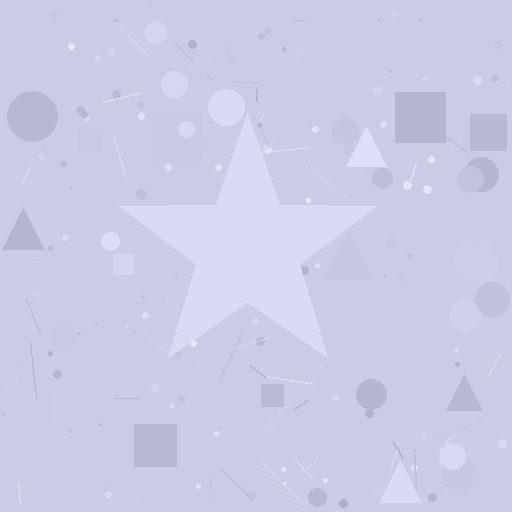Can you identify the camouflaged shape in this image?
The camouflaged shape is a star.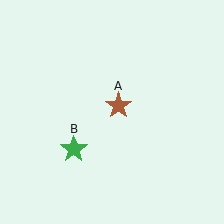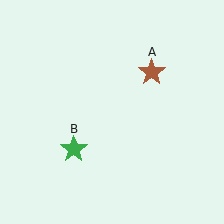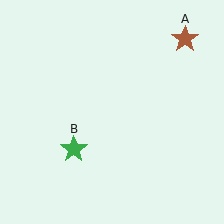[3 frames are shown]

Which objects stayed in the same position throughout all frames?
Green star (object B) remained stationary.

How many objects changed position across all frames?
1 object changed position: brown star (object A).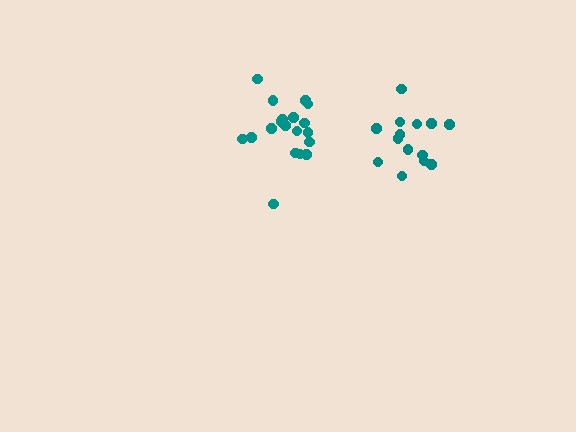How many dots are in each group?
Group 1: 14 dots, Group 2: 19 dots (33 total).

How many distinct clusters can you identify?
There are 2 distinct clusters.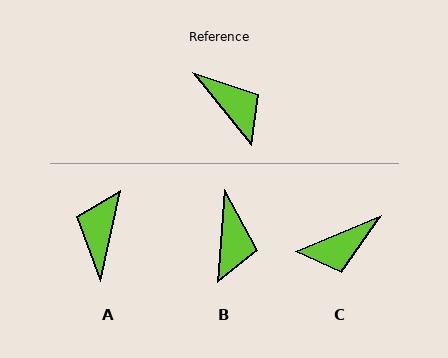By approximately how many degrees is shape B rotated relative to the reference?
Approximately 43 degrees clockwise.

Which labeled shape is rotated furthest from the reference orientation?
A, about 129 degrees away.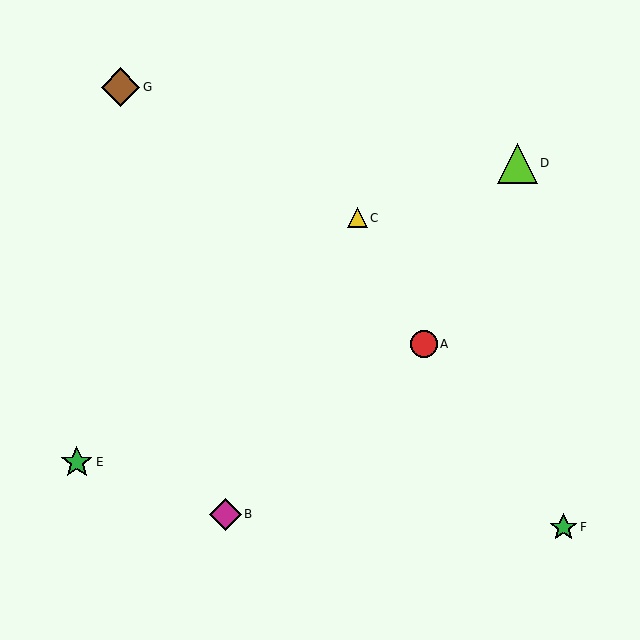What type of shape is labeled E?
Shape E is a green star.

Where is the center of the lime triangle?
The center of the lime triangle is at (517, 163).